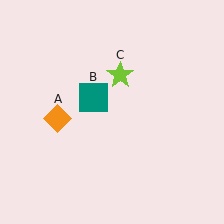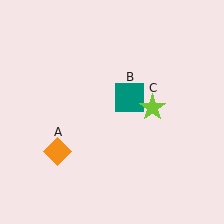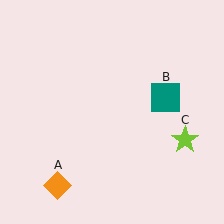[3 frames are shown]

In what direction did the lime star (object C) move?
The lime star (object C) moved down and to the right.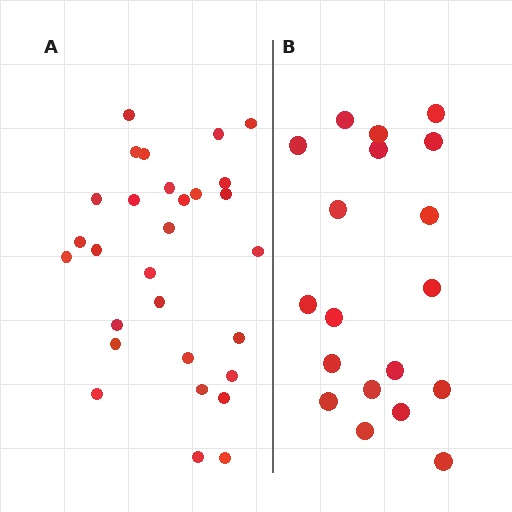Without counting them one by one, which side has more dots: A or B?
Region A (the left region) has more dots.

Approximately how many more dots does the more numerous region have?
Region A has roughly 10 or so more dots than region B.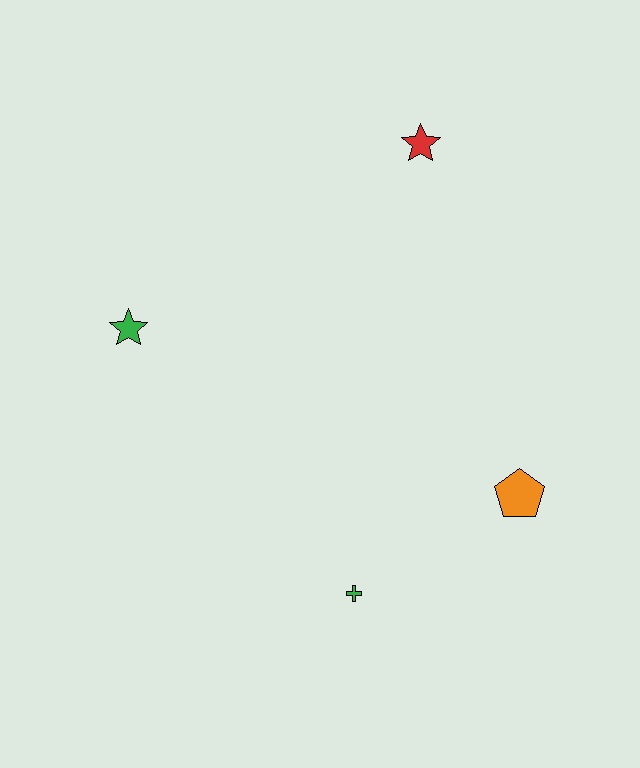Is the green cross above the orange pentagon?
No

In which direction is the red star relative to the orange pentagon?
The red star is above the orange pentagon.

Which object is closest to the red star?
The green star is closest to the red star.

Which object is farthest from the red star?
The green cross is farthest from the red star.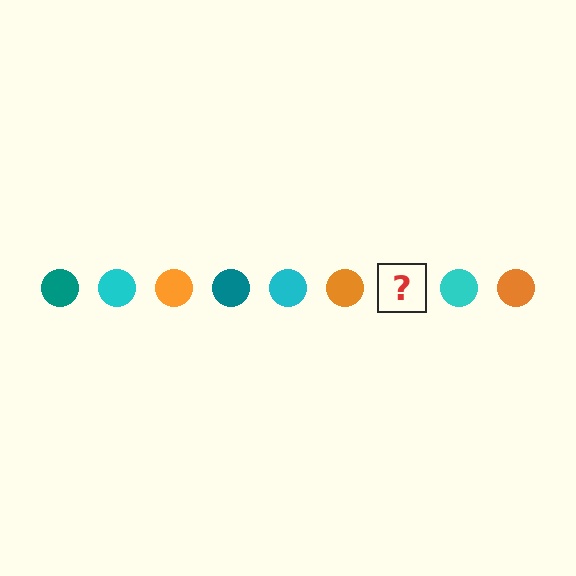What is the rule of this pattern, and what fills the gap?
The rule is that the pattern cycles through teal, cyan, orange circles. The gap should be filled with a teal circle.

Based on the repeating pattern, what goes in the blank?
The blank should be a teal circle.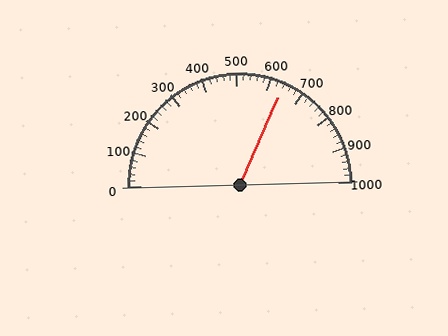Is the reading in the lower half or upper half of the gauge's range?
The reading is in the upper half of the range (0 to 1000).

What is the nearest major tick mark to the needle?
The nearest major tick mark is 600.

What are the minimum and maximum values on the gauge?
The gauge ranges from 0 to 1000.